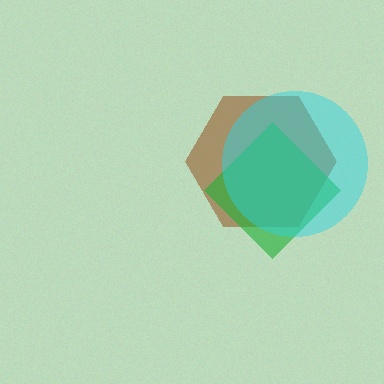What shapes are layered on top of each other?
The layered shapes are: a brown hexagon, a green diamond, a cyan circle.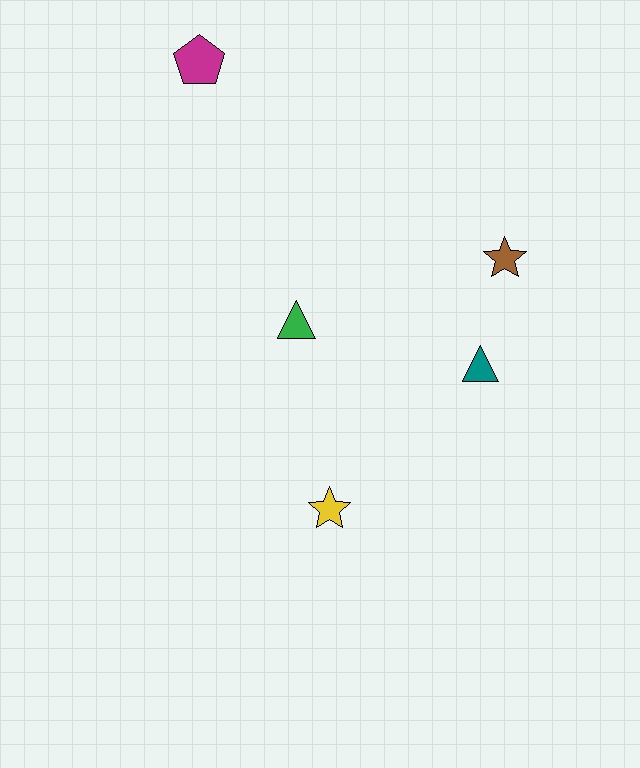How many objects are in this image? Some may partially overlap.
There are 5 objects.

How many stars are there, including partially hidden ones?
There are 2 stars.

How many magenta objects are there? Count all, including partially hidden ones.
There is 1 magenta object.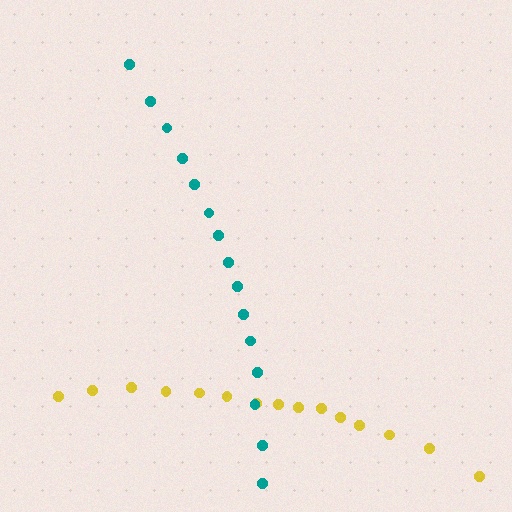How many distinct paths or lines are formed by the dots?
There are 2 distinct paths.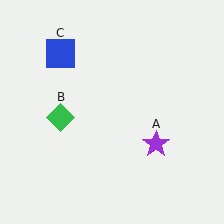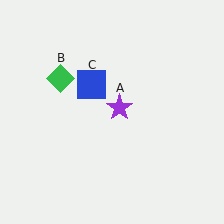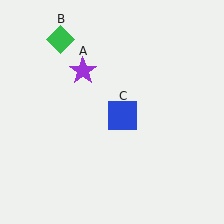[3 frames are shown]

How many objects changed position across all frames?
3 objects changed position: purple star (object A), green diamond (object B), blue square (object C).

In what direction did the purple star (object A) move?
The purple star (object A) moved up and to the left.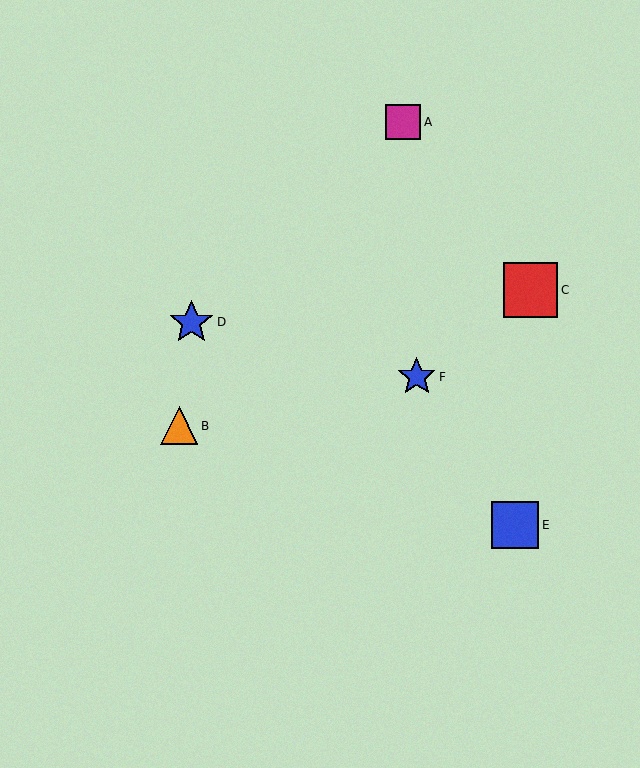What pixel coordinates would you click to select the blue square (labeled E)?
Click at (515, 525) to select the blue square E.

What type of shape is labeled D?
Shape D is a blue star.